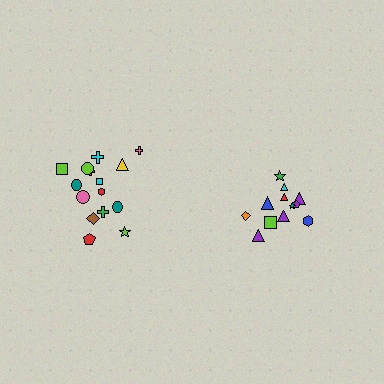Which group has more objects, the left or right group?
The left group.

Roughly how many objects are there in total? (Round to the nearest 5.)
Roughly 25 objects in total.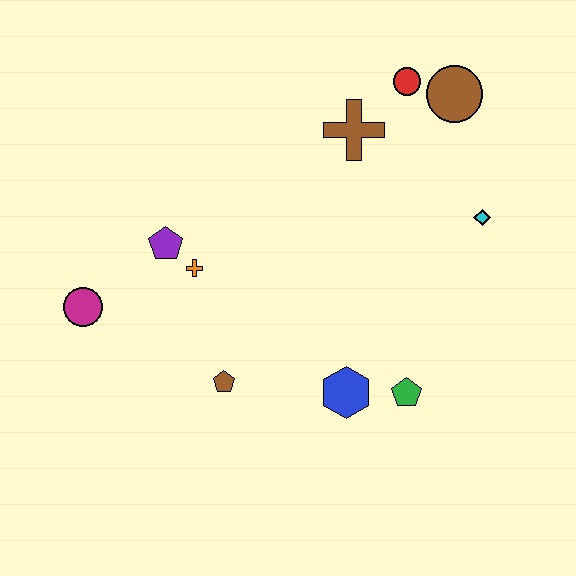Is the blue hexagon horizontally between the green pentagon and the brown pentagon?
Yes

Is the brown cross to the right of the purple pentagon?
Yes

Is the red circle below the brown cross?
No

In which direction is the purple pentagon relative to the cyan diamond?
The purple pentagon is to the left of the cyan diamond.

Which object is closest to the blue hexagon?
The green pentagon is closest to the blue hexagon.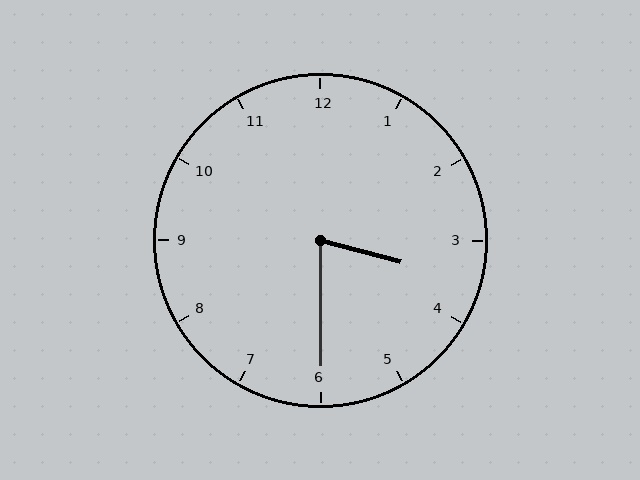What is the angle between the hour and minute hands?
Approximately 75 degrees.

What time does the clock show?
3:30.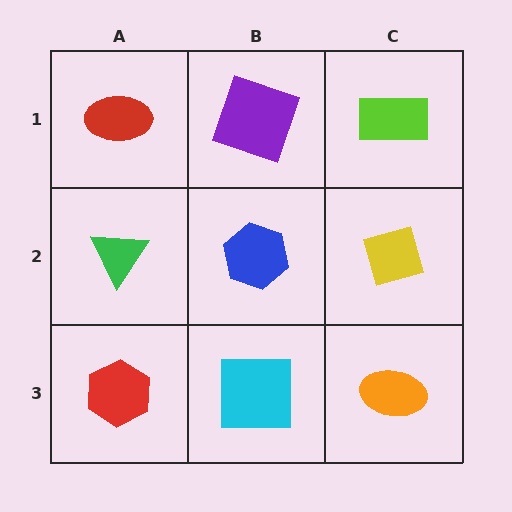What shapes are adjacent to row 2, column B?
A purple square (row 1, column B), a cyan square (row 3, column B), a green triangle (row 2, column A), a yellow diamond (row 2, column C).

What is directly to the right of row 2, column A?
A blue hexagon.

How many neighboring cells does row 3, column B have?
3.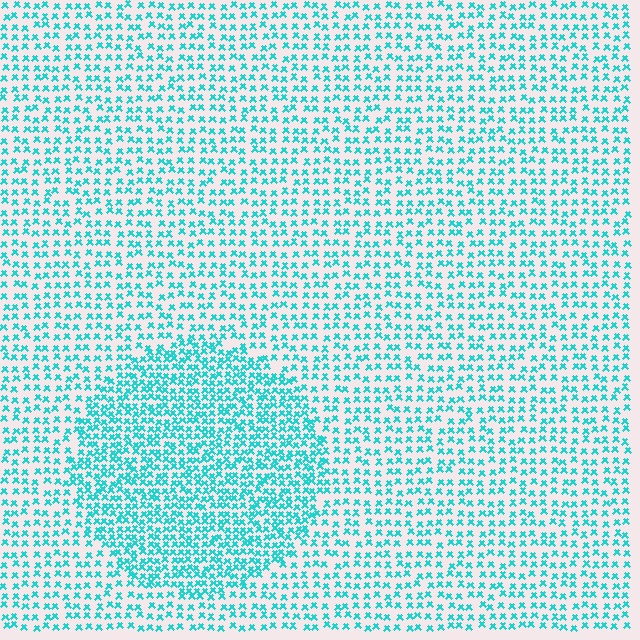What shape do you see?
I see a circle.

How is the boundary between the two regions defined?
The boundary is defined by a change in element density (approximately 1.8x ratio). All elements are the same color, size, and shape.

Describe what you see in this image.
The image contains small cyan elements arranged at two different densities. A circle-shaped region is visible where the elements are more densely packed than the surrounding area.